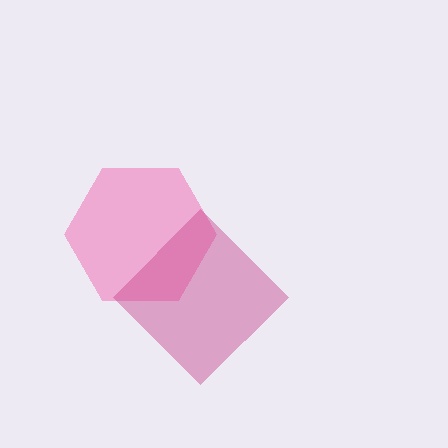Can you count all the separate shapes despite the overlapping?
Yes, there are 2 separate shapes.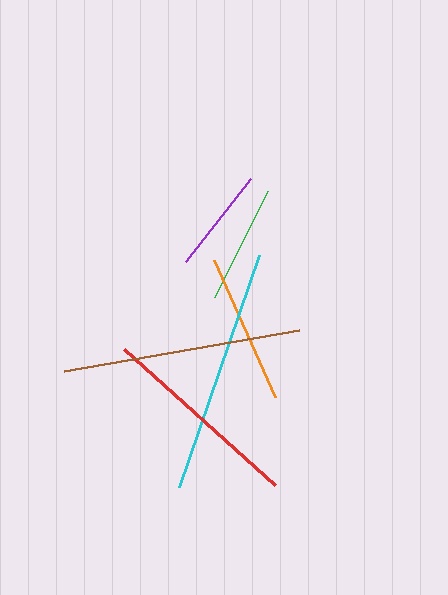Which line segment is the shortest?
The purple line is the shortest at approximately 106 pixels.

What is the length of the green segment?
The green segment is approximately 119 pixels long.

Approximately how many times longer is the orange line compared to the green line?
The orange line is approximately 1.3 times the length of the green line.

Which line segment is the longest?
The cyan line is the longest at approximately 245 pixels.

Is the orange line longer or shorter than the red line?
The red line is longer than the orange line.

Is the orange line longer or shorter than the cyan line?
The cyan line is longer than the orange line.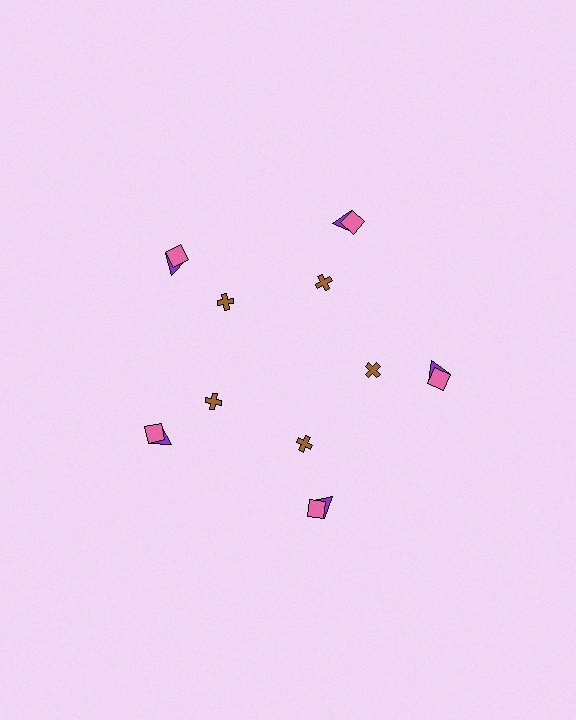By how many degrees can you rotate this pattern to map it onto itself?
The pattern maps onto itself every 72 degrees of rotation.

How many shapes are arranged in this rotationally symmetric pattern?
There are 15 shapes, arranged in 5 groups of 3.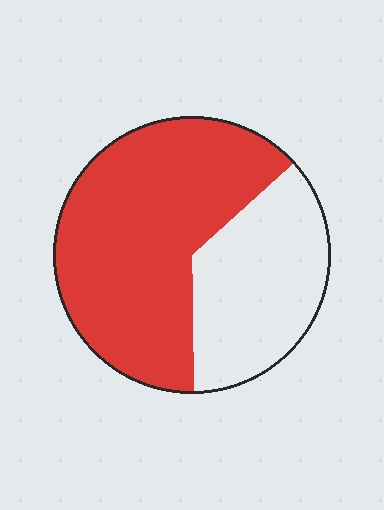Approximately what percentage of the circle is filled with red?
Approximately 65%.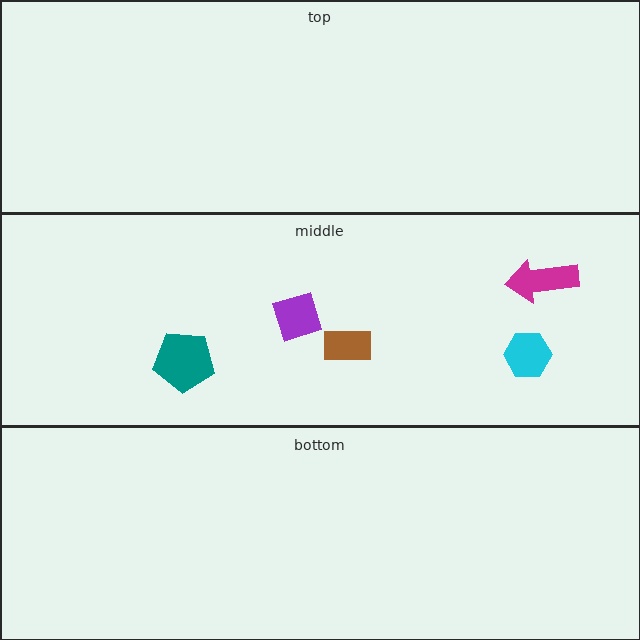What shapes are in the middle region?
The magenta arrow, the brown rectangle, the teal pentagon, the purple diamond, the cyan hexagon.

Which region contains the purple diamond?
The middle region.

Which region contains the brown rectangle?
The middle region.